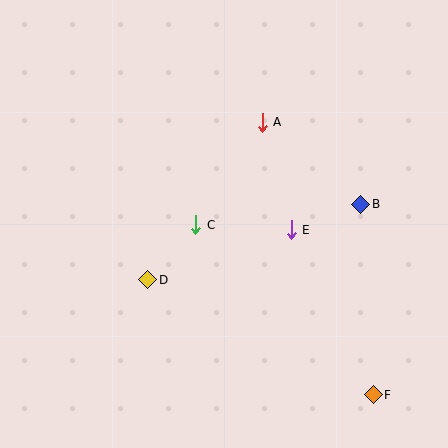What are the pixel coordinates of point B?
Point B is at (361, 204).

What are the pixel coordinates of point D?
Point D is at (148, 280).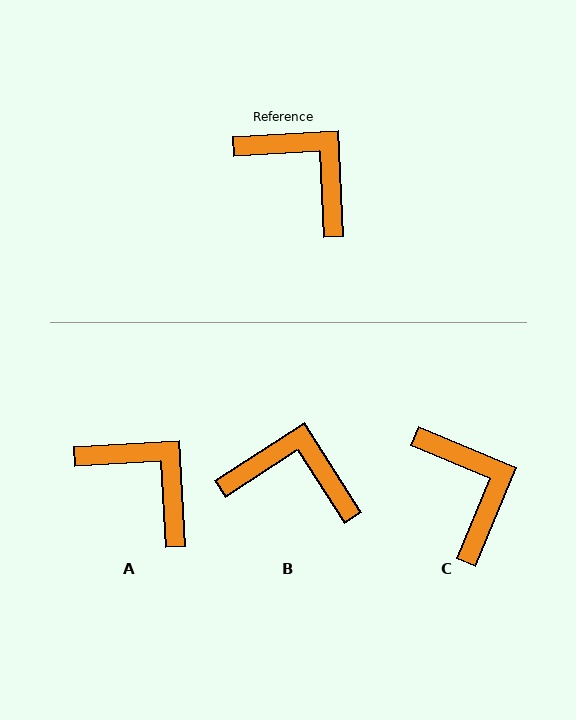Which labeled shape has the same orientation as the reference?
A.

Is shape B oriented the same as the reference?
No, it is off by about 30 degrees.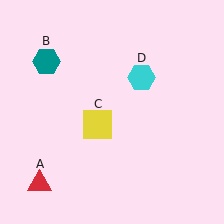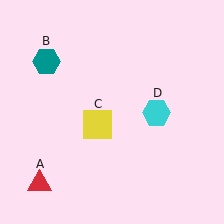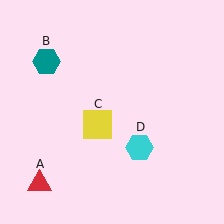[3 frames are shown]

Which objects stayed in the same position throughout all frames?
Red triangle (object A) and teal hexagon (object B) and yellow square (object C) remained stationary.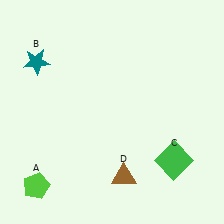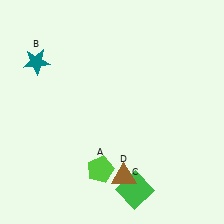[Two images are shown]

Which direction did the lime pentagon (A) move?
The lime pentagon (A) moved right.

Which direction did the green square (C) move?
The green square (C) moved left.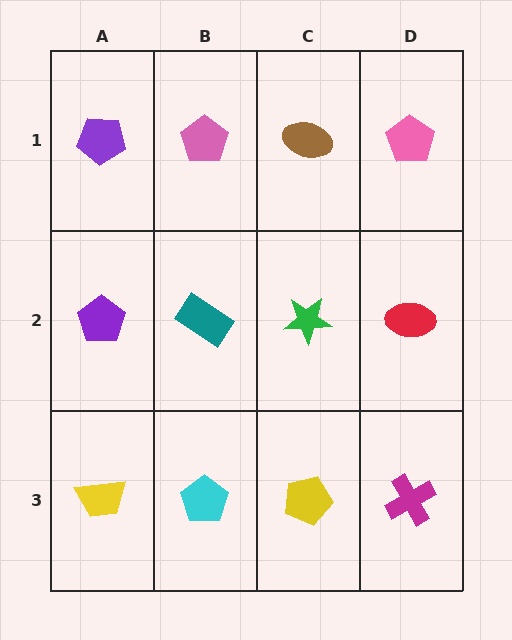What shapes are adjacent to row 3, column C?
A green star (row 2, column C), a cyan pentagon (row 3, column B), a magenta cross (row 3, column D).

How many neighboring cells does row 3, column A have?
2.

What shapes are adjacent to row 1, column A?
A purple pentagon (row 2, column A), a pink pentagon (row 1, column B).